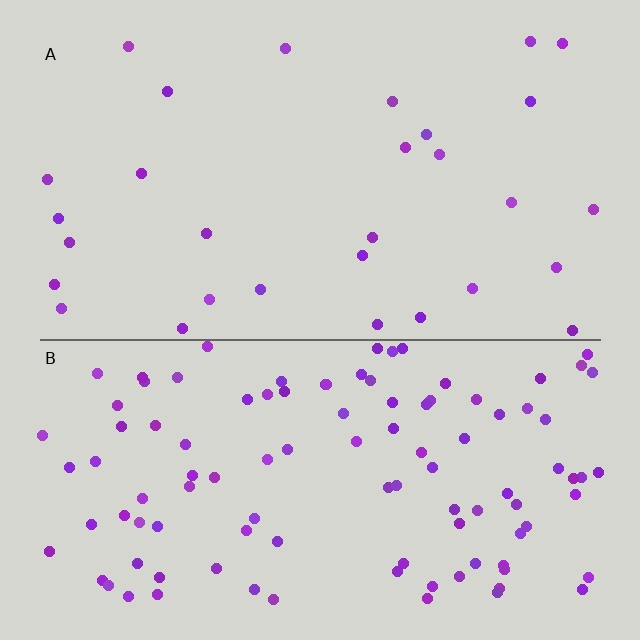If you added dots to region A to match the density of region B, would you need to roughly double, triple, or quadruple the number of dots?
Approximately quadruple.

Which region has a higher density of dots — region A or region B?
B (the bottom).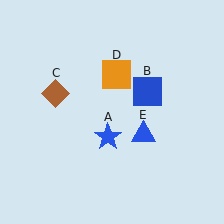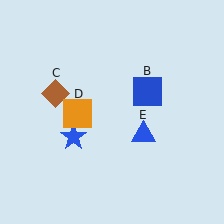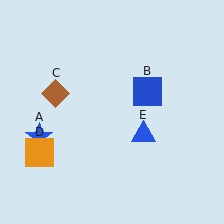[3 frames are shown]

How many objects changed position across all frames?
2 objects changed position: blue star (object A), orange square (object D).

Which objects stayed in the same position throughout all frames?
Blue square (object B) and brown diamond (object C) and blue triangle (object E) remained stationary.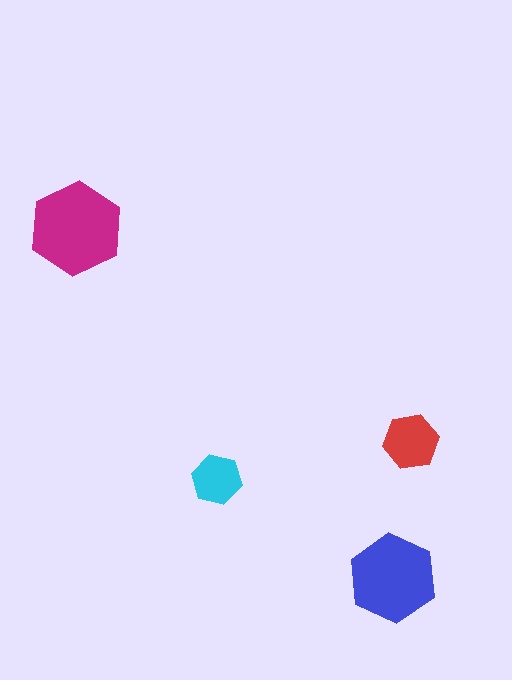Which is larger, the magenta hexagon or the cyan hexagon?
The magenta one.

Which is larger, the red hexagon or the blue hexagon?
The blue one.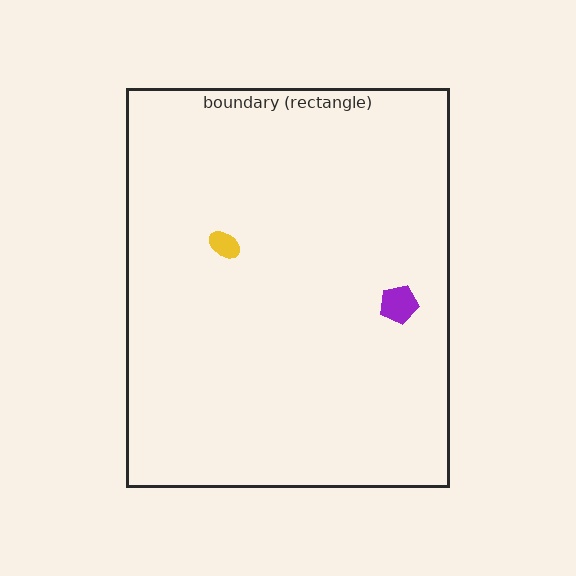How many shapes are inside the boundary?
2 inside, 0 outside.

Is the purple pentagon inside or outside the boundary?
Inside.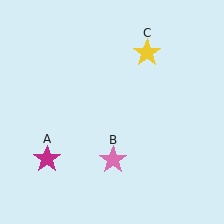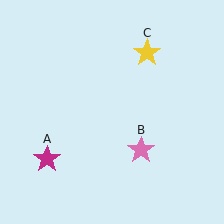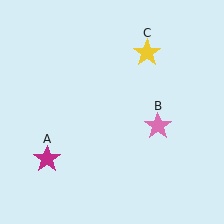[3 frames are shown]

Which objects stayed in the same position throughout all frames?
Magenta star (object A) and yellow star (object C) remained stationary.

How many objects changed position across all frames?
1 object changed position: pink star (object B).